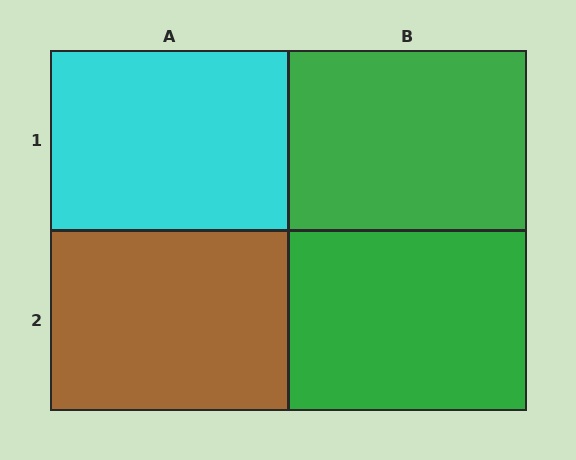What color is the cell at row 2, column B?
Green.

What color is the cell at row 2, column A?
Brown.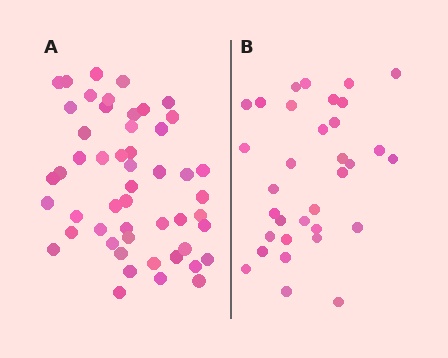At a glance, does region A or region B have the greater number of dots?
Region A (the left region) has more dots.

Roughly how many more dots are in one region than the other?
Region A has approximately 20 more dots than region B.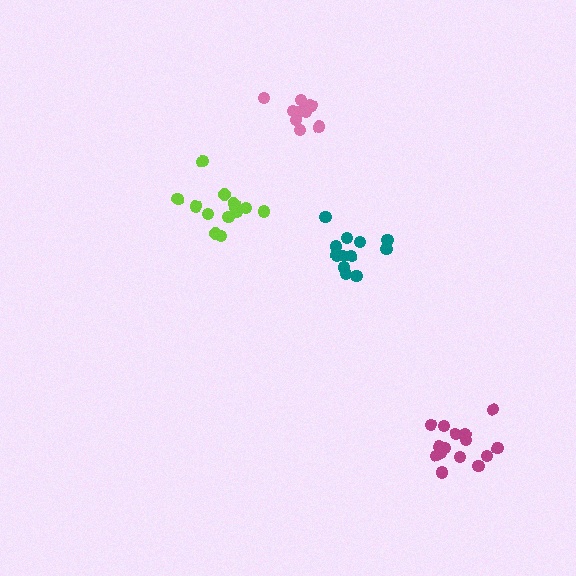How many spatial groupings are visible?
There are 4 spatial groupings.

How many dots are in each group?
Group 1: 16 dots, Group 2: 13 dots, Group 3: 12 dots, Group 4: 11 dots (52 total).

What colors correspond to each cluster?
The clusters are colored: magenta, lime, teal, pink.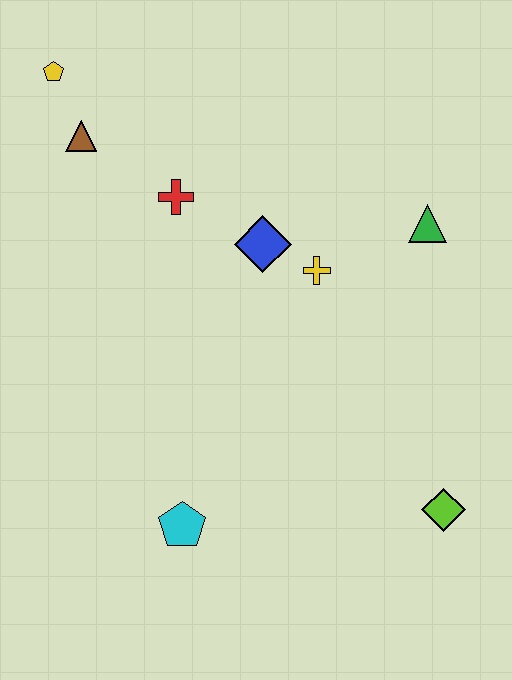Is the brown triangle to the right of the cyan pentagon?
No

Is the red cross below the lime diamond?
No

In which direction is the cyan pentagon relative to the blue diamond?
The cyan pentagon is below the blue diamond.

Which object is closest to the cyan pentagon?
The lime diamond is closest to the cyan pentagon.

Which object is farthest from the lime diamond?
The yellow pentagon is farthest from the lime diamond.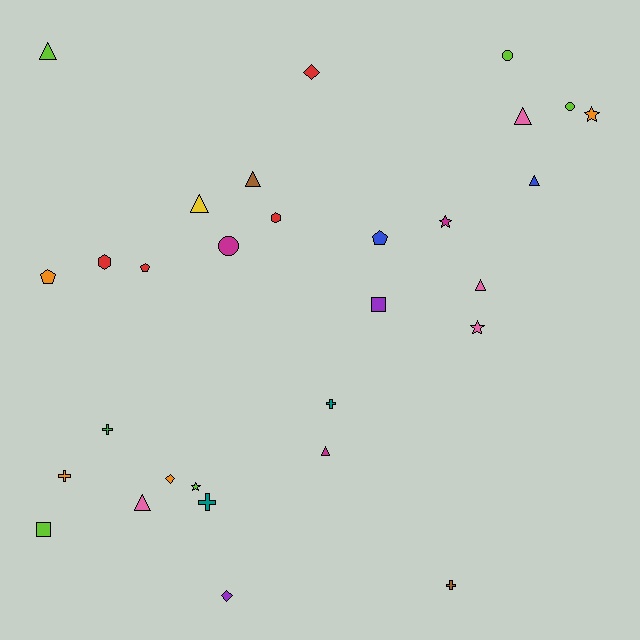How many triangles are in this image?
There are 8 triangles.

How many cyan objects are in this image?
There are no cyan objects.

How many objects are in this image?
There are 30 objects.